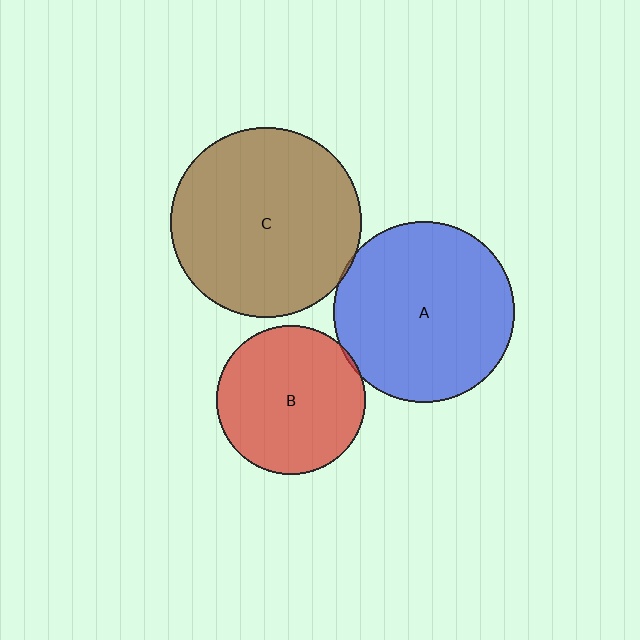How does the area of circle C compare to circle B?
Approximately 1.6 times.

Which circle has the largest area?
Circle C (brown).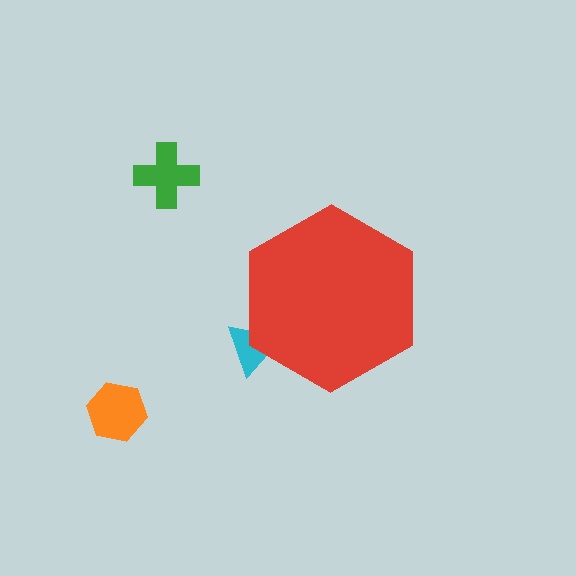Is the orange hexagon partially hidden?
No, the orange hexagon is fully visible.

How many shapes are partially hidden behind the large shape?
1 shape is partially hidden.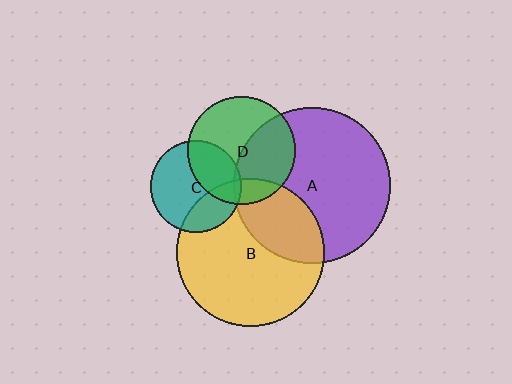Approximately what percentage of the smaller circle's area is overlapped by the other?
Approximately 15%.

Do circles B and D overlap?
Yes.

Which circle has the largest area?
Circle A (purple).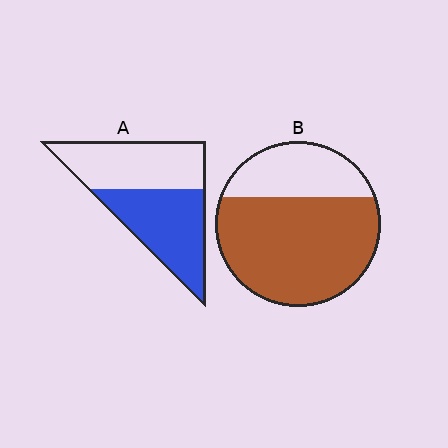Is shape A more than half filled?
Roughly half.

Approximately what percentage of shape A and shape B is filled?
A is approximately 50% and B is approximately 70%.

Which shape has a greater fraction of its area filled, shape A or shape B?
Shape B.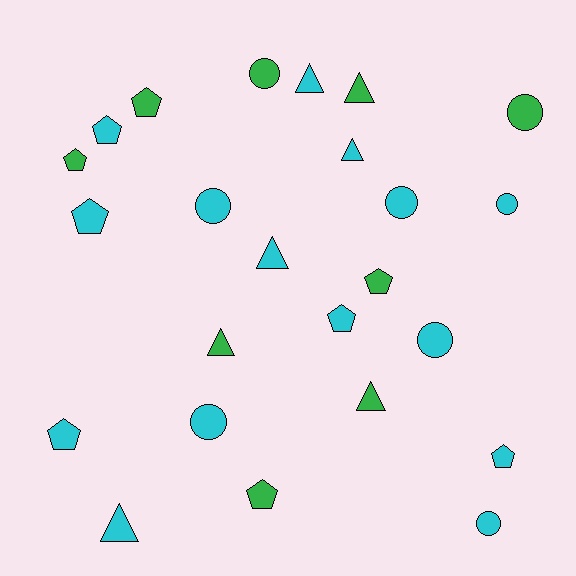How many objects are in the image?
There are 24 objects.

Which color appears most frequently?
Cyan, with 15 objects.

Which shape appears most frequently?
Pentagon, with 9 objects.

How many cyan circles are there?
There are 6 cyan circles.